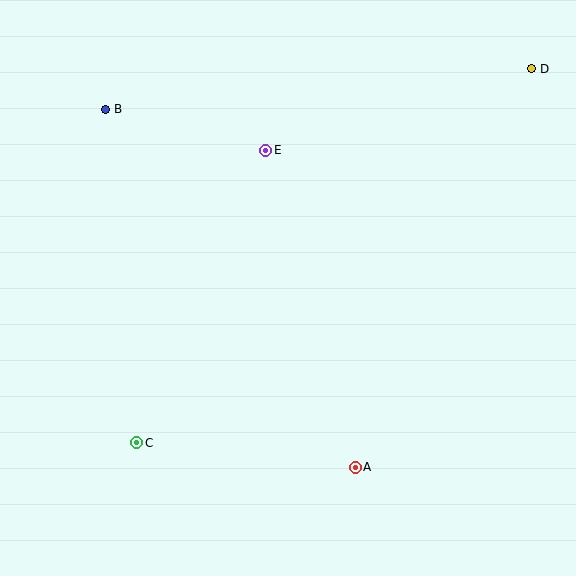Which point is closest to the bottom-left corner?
Point C is closest to the bottom-left corner.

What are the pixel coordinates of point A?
Point A is at (355, 467).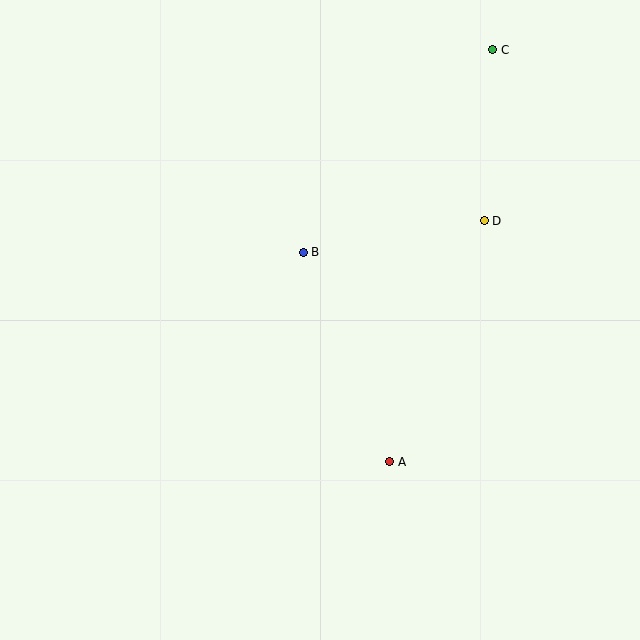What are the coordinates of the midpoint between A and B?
The midpoint between A and B is at (346, 357).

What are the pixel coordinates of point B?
Point B is at (303, 252).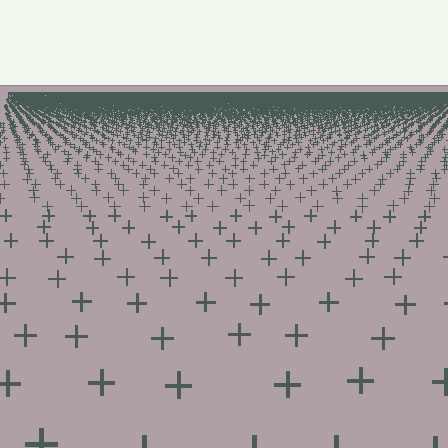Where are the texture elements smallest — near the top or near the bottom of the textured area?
Near the top.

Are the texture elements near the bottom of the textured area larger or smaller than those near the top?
Larger. Near the bottom, elements are closer to the viewer and appear at a bigger on-screen size.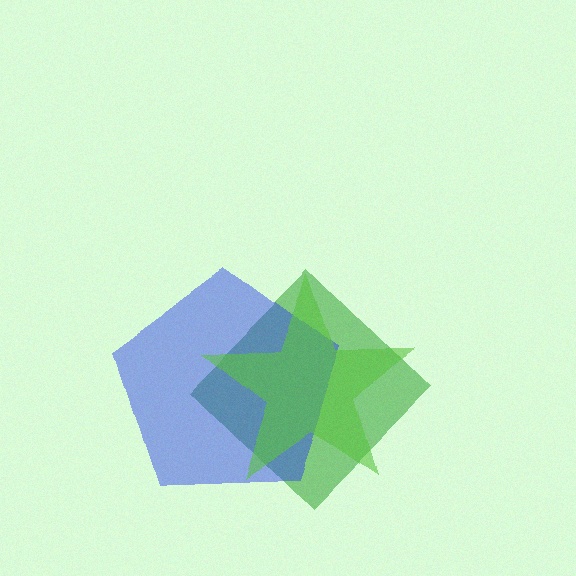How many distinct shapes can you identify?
There are 3 distinct shapes: a green diamond, a blue pentagon, a lime star.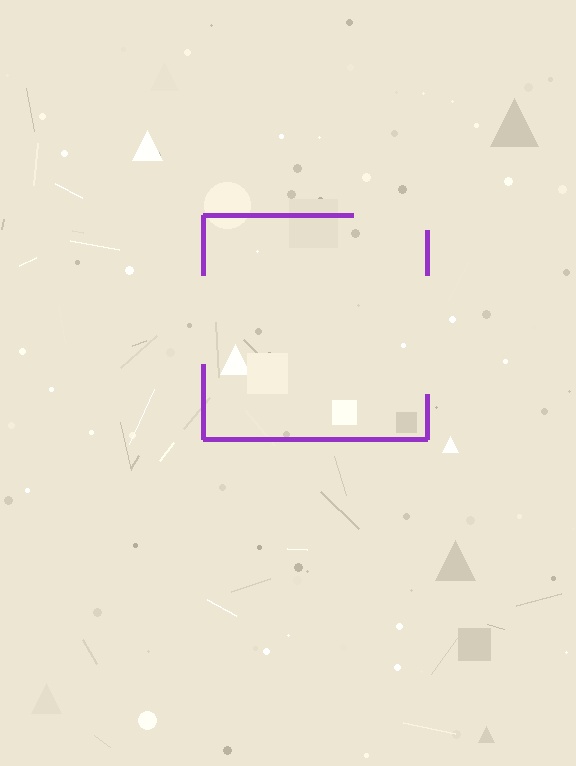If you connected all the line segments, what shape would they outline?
They would outline a square.